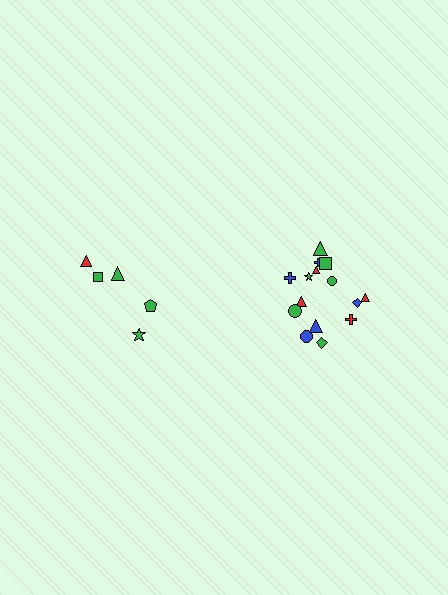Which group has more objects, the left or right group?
The right group.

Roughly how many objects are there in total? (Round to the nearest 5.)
Roughly 20 objects in total.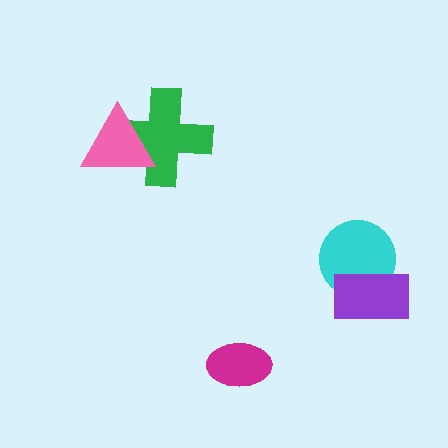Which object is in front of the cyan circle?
The purple rectangle is in front of the cyan circle.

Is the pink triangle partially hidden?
No, no other shape covers it.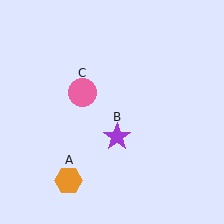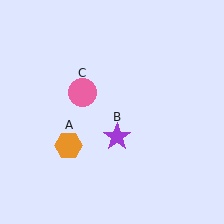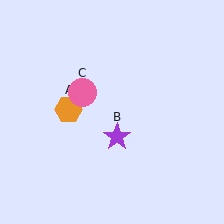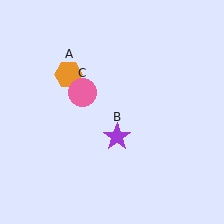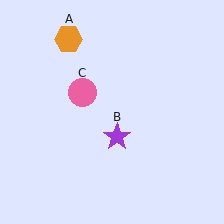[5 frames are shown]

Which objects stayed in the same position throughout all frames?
Purple star (object B) and pink circle (object C) remained stationary.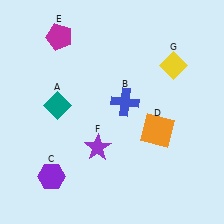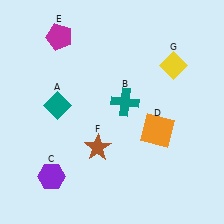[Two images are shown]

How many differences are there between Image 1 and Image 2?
There are 2 differences between the two images.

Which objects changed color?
B changed from blue to teal. F changed from purple to brown.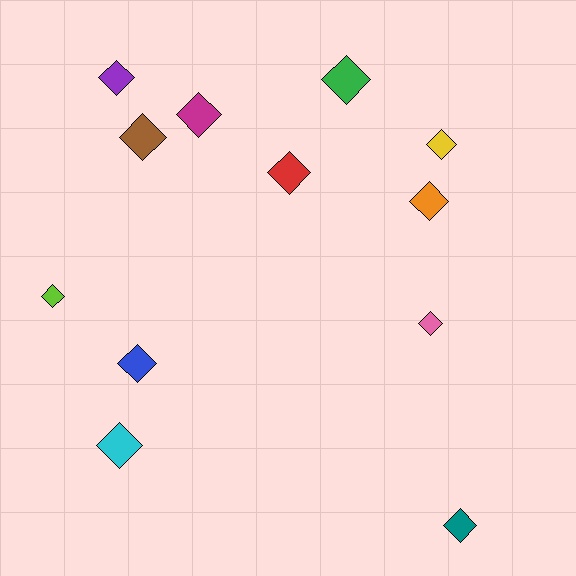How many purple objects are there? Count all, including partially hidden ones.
There is 1 purple object.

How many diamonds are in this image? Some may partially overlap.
There are 12 diamonds.